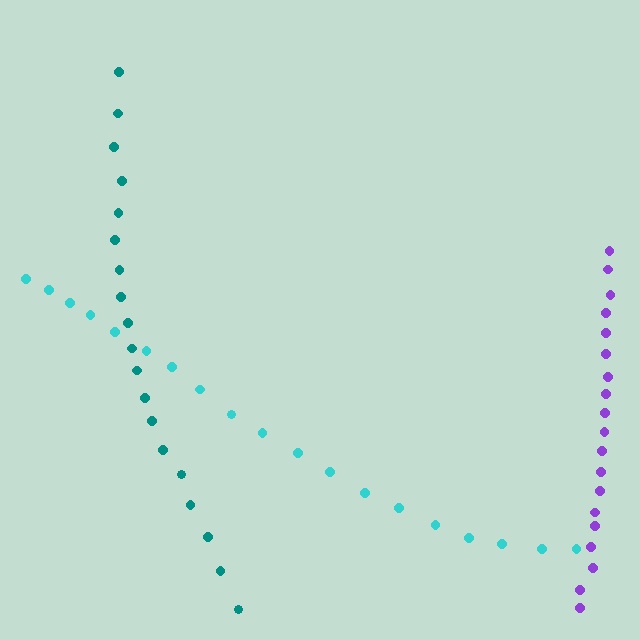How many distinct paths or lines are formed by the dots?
There are 3 distinct paths.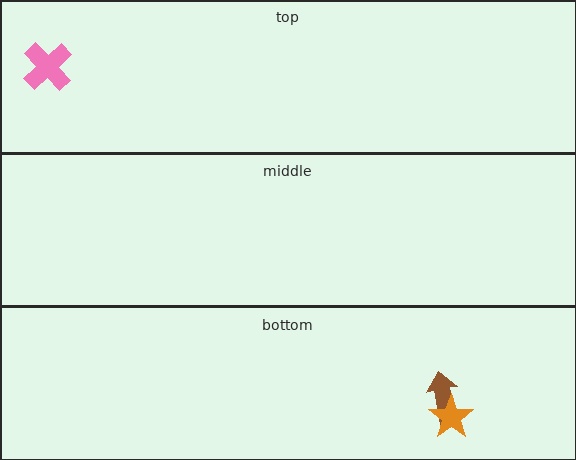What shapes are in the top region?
The pink cross.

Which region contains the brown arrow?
The bottom region.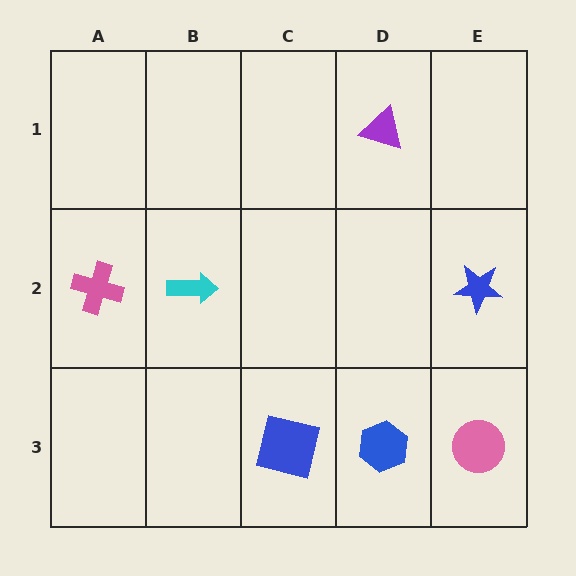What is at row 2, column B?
A cyan arrow.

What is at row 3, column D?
A blue hexagon.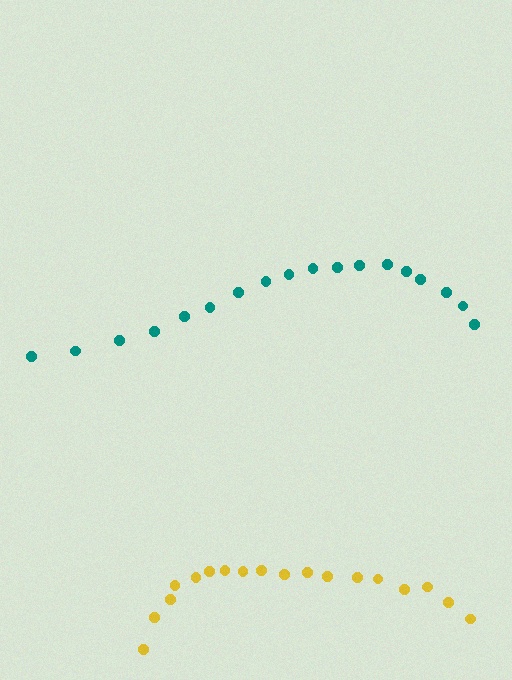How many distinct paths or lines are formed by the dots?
There are 2 distinct paths.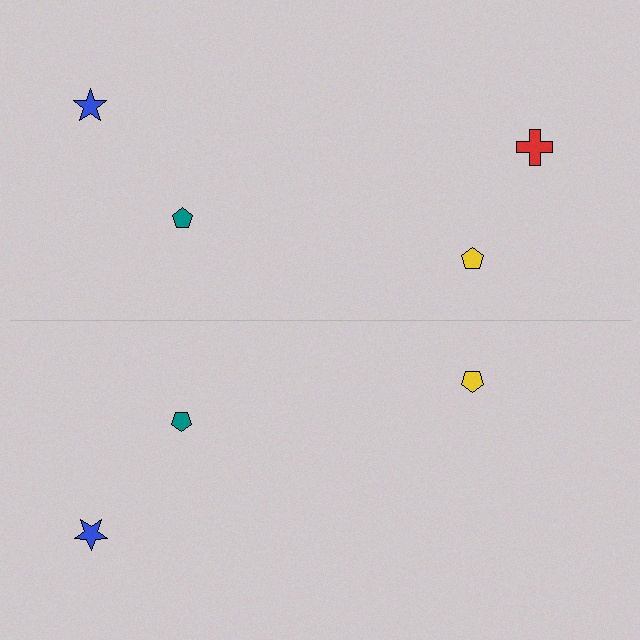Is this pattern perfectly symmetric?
No, the pattern is not perfectly symmetric. A red cross is missing from the bottom side.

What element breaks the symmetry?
A red cross is missing from the bottom side.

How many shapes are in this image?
There are 7 shapes in this image.